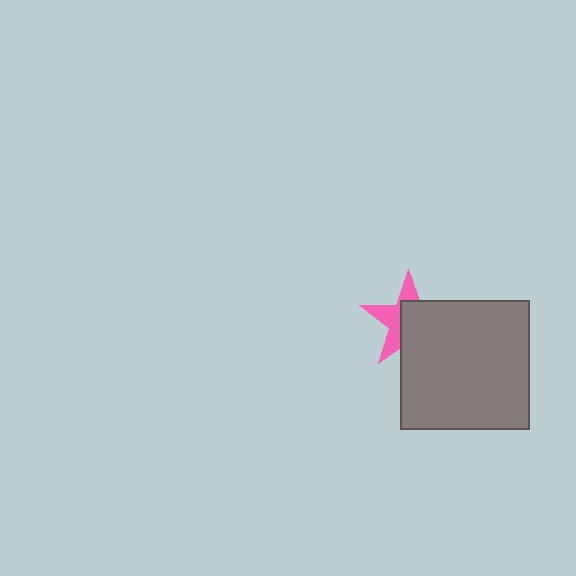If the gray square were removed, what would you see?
You would see the complete pink star.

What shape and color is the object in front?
The object in front is a gray square.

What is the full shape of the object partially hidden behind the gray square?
The partially hidden object is a pink star.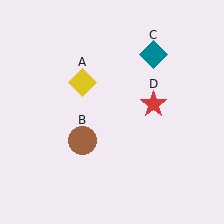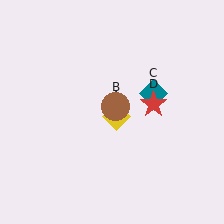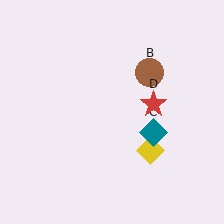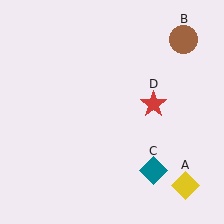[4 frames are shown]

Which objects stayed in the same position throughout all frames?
Red star (object D) remained stationary.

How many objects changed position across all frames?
3 objects changed position: yellow diamond (object A), brown circle (object B), teal diamond (object C).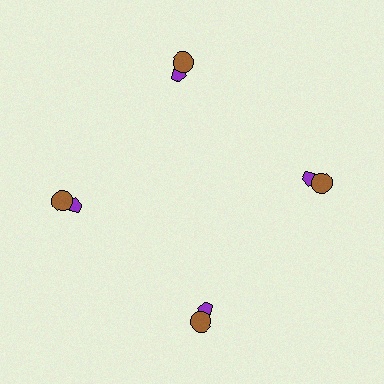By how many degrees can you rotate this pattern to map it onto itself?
The pattern maps onto itself every 90 degrees of rotation.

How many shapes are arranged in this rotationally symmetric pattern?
There are 8 shapes, arranged in 4 groups of 2.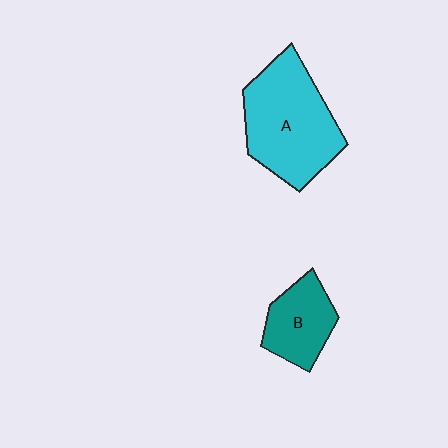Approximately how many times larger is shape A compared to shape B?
Approximately 1.9 times.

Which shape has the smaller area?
Shape B (teal).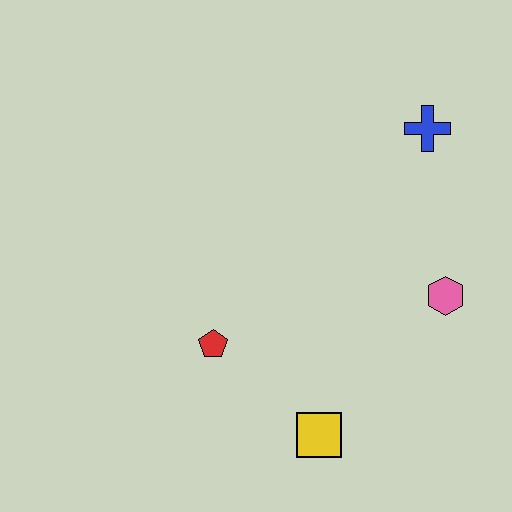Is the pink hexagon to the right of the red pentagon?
Yes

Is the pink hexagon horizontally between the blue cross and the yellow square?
No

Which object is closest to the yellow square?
The red pentagon is closest to the yellow square.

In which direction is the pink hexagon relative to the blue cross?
The pink hexagon is below the blue cross.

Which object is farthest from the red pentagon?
The blue cross is farthest from the red pentagon.